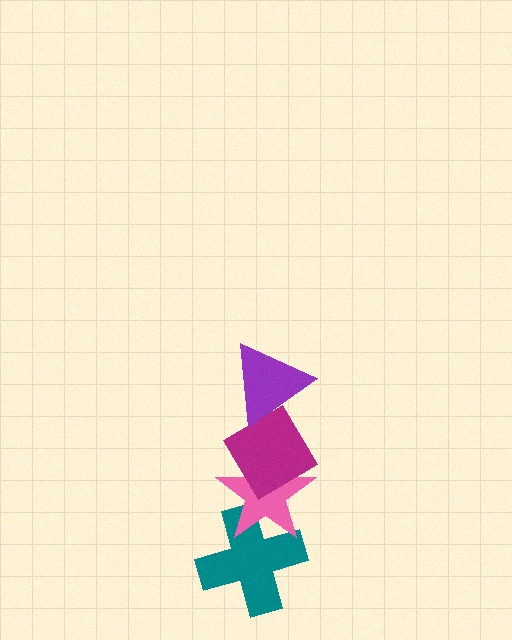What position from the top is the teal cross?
The teal cross is 4th from the top.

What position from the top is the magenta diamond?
The magenta diamond is 2nd from the top.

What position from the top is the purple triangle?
The purple triangle is 1st from the top.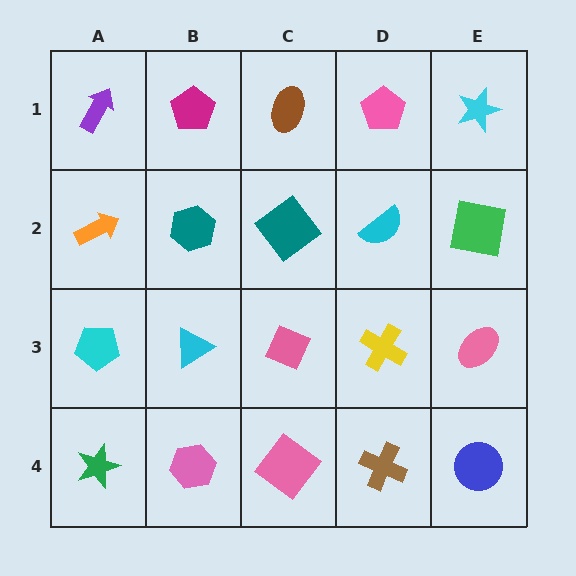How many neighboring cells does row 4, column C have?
3.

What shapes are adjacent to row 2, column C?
A brown ellipse (row 1, column C), a pink diamond (row 3, column C), a teal hexagon (row 2, column B), a cyan semicircle (row 2, column D).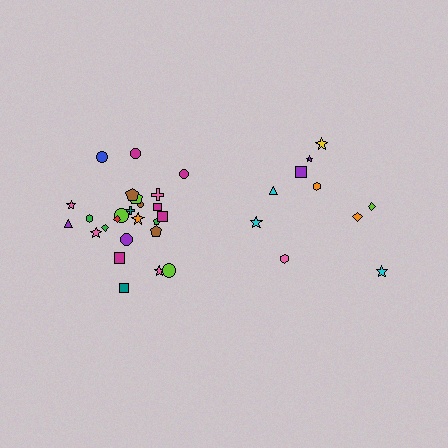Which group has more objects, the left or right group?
The left group.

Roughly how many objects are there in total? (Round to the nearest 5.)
Roughly 35 objects in total.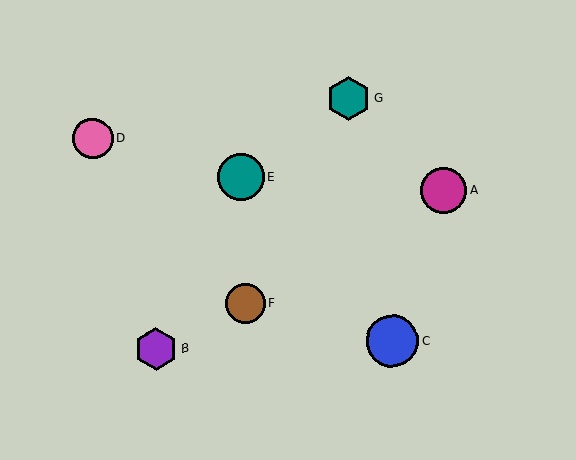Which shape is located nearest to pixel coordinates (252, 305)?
The brown circle (labeled F) at (246, 304) is nearest to that location.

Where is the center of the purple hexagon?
The center of the purple hexagon is at (156, 349).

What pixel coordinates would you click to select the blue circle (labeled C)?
Click at (392, 341) to select the blue circle C.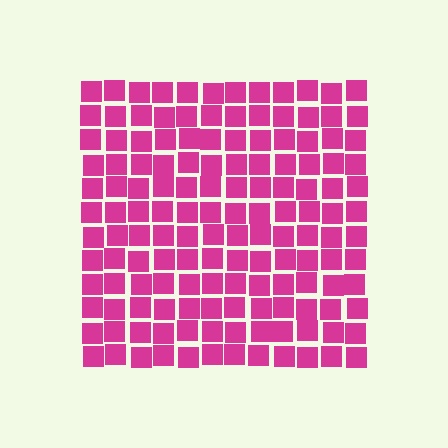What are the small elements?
The small elements are squares.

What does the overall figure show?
The overall figure shows a square.